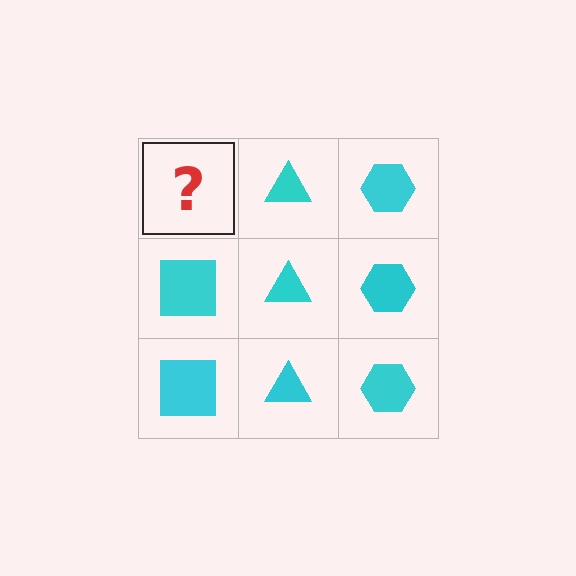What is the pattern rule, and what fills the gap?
The rule is that each column has a consistent shape. The gap should be filled with a cyan square.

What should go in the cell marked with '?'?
The missing cell should contain a cyan square.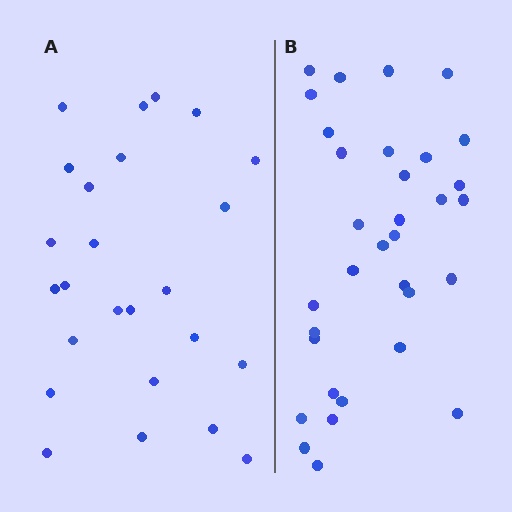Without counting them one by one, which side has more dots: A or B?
Region B (the right region) has more dots.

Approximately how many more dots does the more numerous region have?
Region B has roughly 8 or so more dots than region A.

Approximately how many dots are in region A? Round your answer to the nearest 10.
About 20 dots. (The exact count is 25, which rounds to 20.)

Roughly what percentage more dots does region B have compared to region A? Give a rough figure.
About 30% more.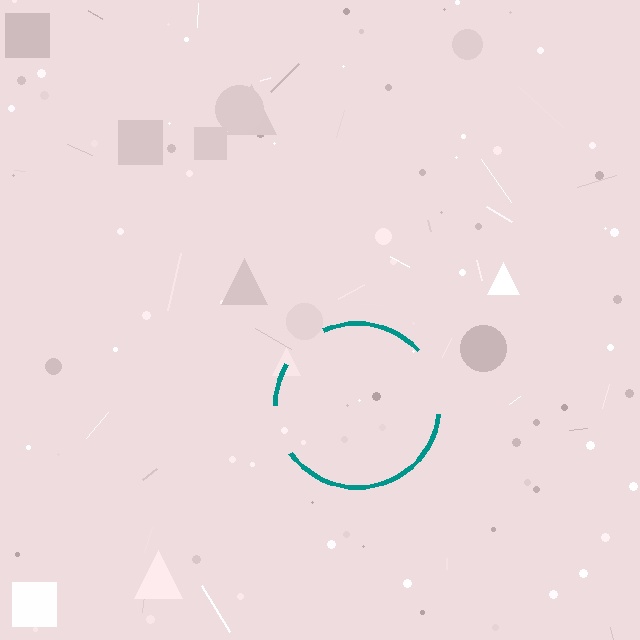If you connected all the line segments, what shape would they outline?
They would outline a circle.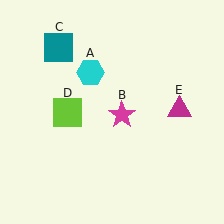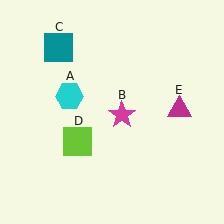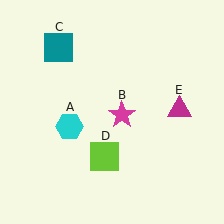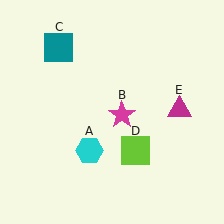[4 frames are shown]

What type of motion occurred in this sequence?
The cyan hexagon (object A), lime square (object D) rotated counterclockwise around the center of the scene.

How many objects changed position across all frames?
2 objects changed position: cyan hexagon (object A), lime square (object D).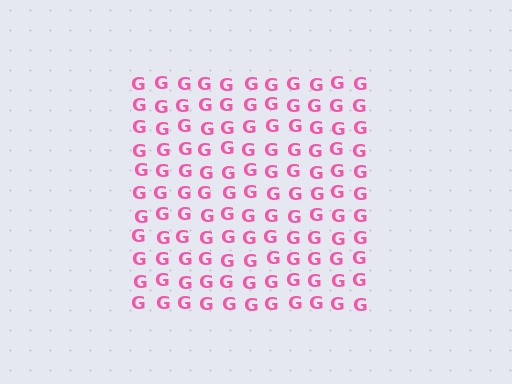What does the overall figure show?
The overall figure shows a square.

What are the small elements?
The small elements are letter G's.